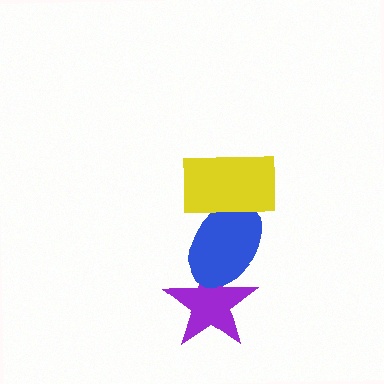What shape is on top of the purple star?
The blue ellipse is on top of the purple star.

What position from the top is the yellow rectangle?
The yellow rectangle is 1st from the top.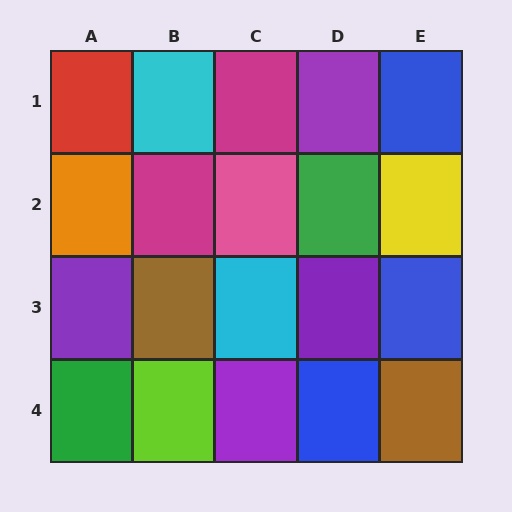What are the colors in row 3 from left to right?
Purple, brown, cyan, purple, blue.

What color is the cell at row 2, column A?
Orange.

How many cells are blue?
3 cells are blue.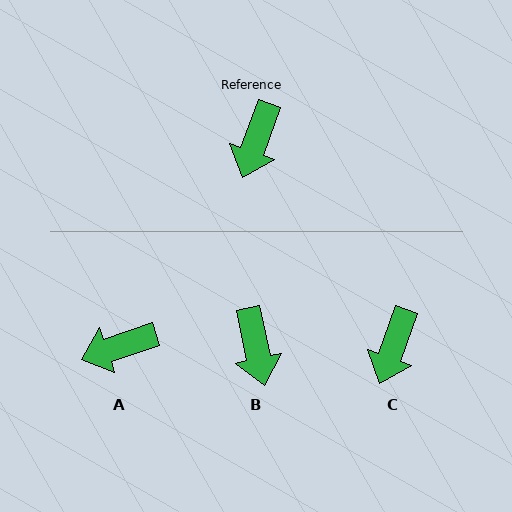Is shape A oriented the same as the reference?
No, it is off by about 52 degrees.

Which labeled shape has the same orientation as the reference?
C.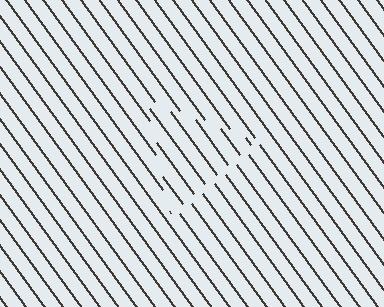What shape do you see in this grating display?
An illusory triangle. The interior of the shape contains the same grating, shifted by half a period — the contour is defined by the phase discontinuity where line-ends from the inner and outer gratings abut.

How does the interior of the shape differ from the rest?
The interior of the shape contains the same grating, shifted by half a period — the contour is defined by the phase discontinuity where line-ends from the inner and outer gratings abut.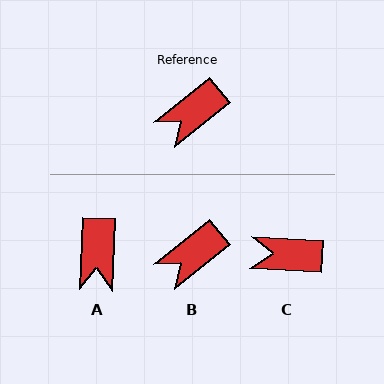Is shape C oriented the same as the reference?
No, it is off by about 43 degrees.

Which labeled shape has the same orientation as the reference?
B.